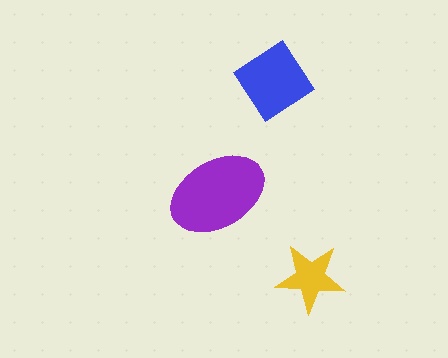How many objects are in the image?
There are 3 objects in the image.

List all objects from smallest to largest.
The yellow star, the blue diamond, the purple ellipse.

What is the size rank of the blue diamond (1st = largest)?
2nd.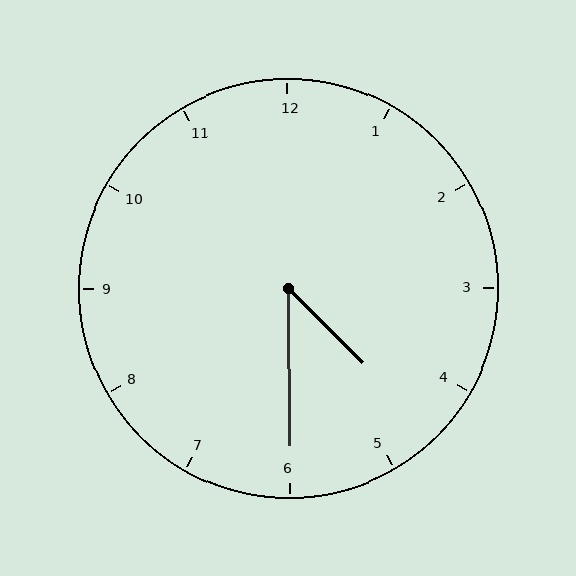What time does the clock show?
4:30.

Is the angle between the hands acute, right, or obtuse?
It is acute.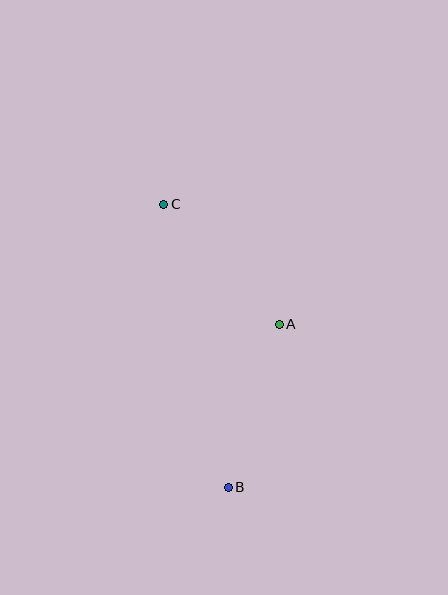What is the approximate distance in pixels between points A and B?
The distance between A and B is approximately 170 pixels.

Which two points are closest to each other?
Points A and C are closest to each other.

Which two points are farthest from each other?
Points B and C are farthest from each other.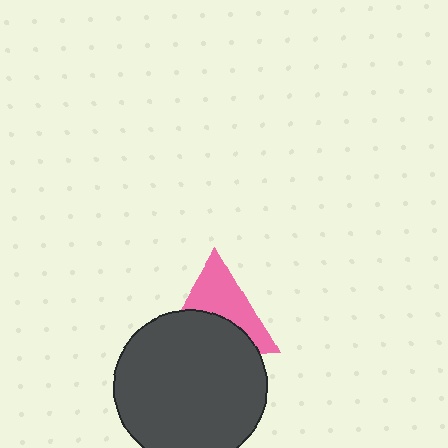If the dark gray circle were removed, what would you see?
You would see the complete pink triangle.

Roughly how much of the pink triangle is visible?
About half of it is visible (roughly 50%).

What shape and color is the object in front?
The object in front is a dark gray circle.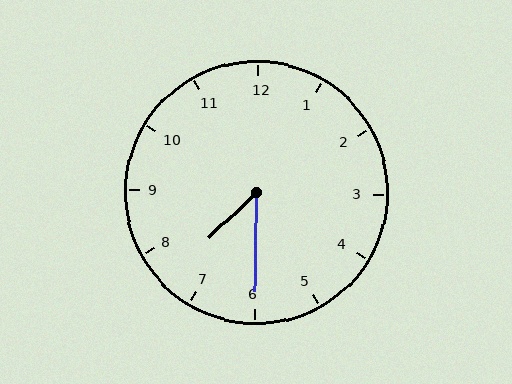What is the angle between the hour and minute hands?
Approximately 45 degrees.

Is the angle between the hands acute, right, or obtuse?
It is acute.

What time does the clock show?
7:30.